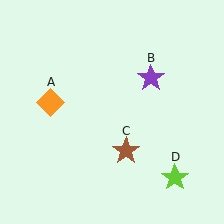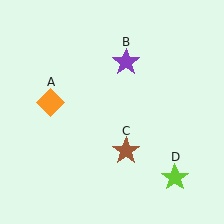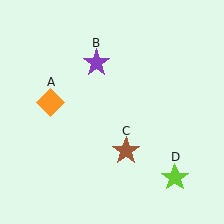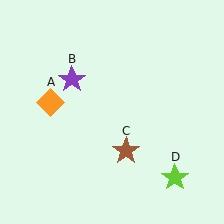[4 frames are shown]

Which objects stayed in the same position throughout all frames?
Orange diamond (object A) and brown star (object C) and lime star (object D) remained stationary.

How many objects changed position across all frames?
1 object changed position: purple star (object B).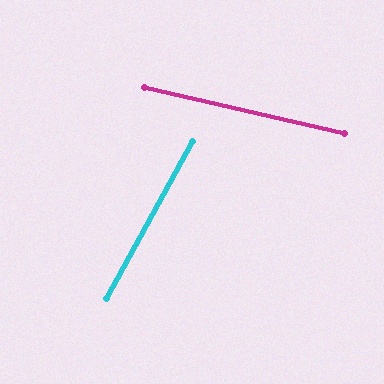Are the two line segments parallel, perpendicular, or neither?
Neither parallel nor perpendicular — they differ by about 74°.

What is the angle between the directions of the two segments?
Approximately 74 degrees.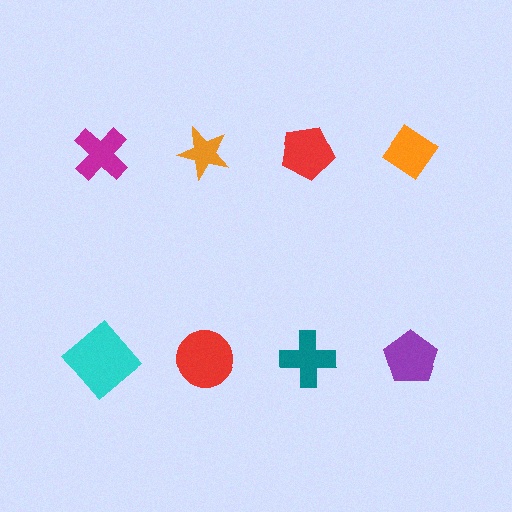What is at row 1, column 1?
A magenta cross.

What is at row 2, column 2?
A red circle.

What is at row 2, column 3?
A teal cross.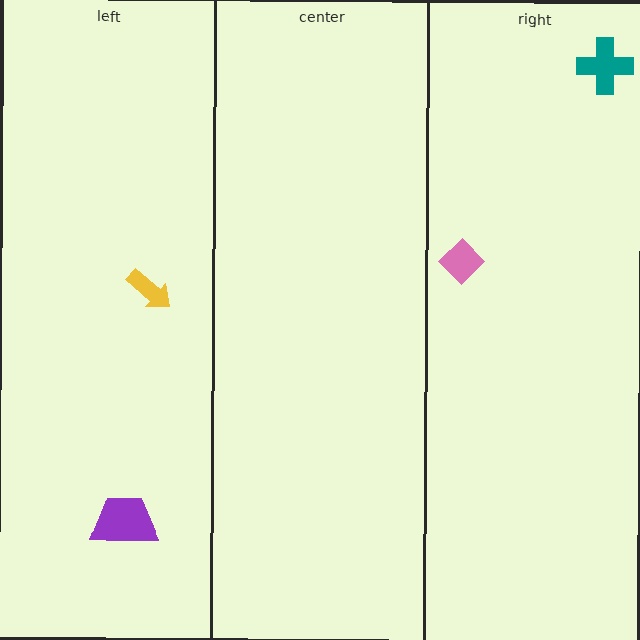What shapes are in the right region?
The pink diamond, the teal cross.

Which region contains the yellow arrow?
The left region.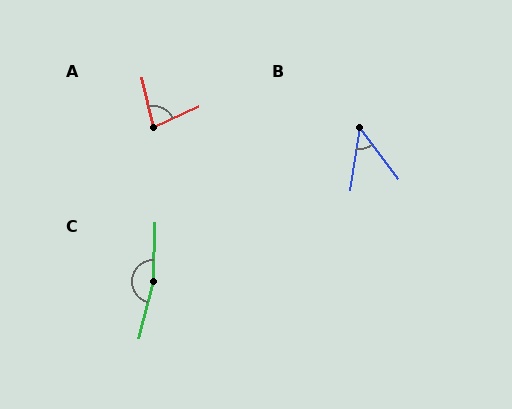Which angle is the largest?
C, at approximately 167 degrees.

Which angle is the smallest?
B, at approximately 45 degrees.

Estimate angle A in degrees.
Approximately 78 degrees.